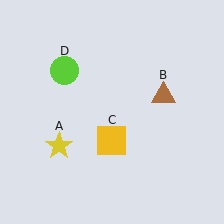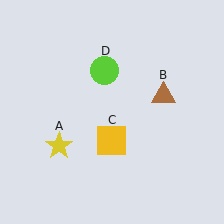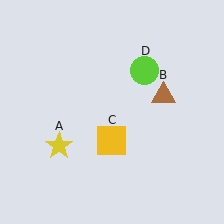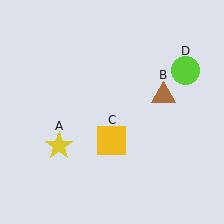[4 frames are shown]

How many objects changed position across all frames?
1 object changed position: lime circle (object D).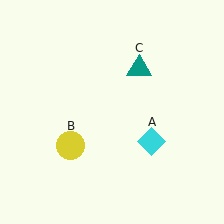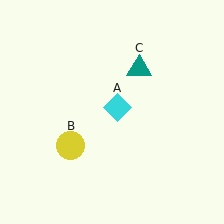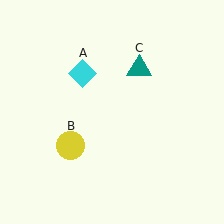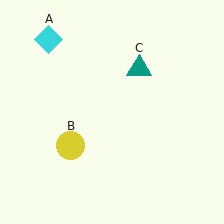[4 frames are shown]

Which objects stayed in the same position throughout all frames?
Yellow circle (object B) and teal triangle (object C) remained stationary.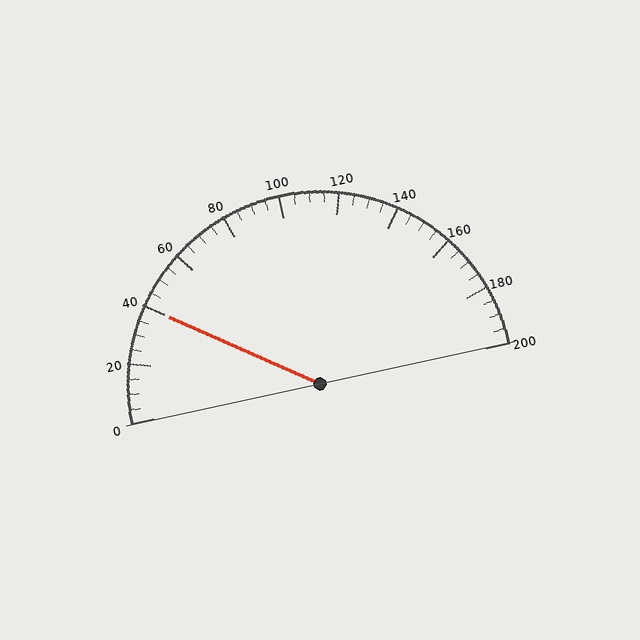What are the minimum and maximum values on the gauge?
The gauge ranges from 0 to 200.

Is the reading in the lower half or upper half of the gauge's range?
The reading is in the lower half of the range (0 to 200).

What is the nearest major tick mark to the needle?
The nearest major tick mark is 40.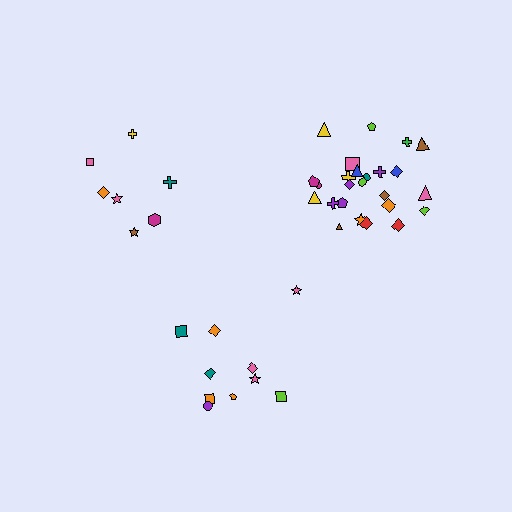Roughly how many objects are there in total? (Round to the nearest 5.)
Roughly 40 objects in total.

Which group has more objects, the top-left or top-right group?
The top-right group.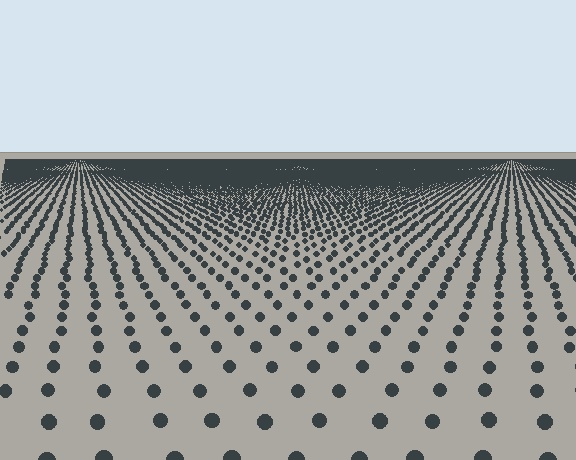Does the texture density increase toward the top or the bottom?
Density increases toward the top.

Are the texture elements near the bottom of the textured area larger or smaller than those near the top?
Larger. Near the bottom, elements are closer to the viewer and appear at a bigger on-screen size.